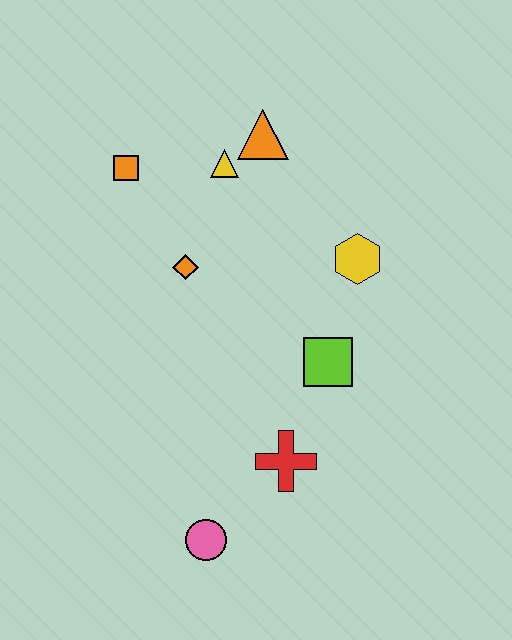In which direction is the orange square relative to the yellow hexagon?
The orange square is to the left of the yellow hexagon.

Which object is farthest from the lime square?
The orange square is farthest from the lime square.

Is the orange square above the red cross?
Yes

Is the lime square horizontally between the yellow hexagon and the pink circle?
Yes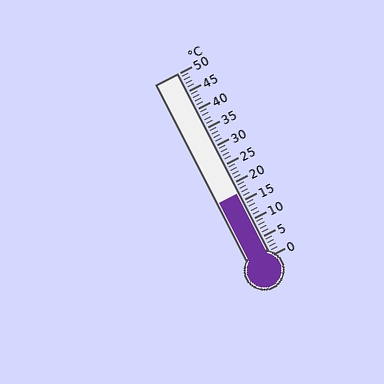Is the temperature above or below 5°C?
The temperature is above 5°C.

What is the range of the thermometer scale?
The thermometer scale ranges from 0°C to 50°C.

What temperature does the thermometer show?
The thermometer shows approximately 17°C.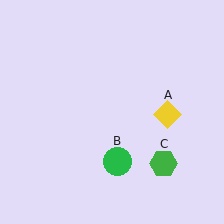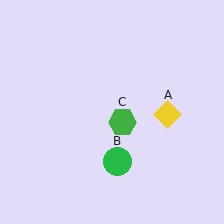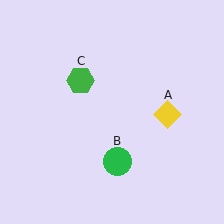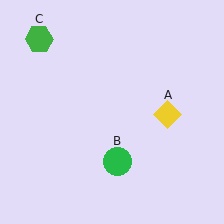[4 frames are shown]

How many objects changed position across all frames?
1 object changed position: green hexagon (object C).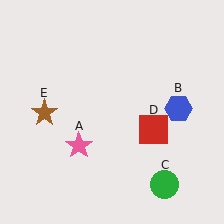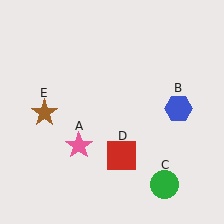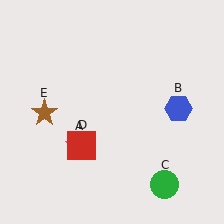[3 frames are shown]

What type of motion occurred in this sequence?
The red square (object D) rotated clockwise around the center of the scene.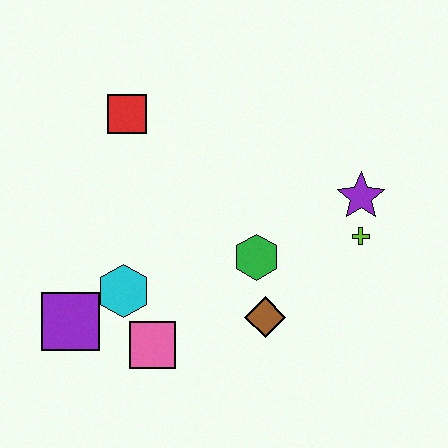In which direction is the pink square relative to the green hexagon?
The pink square is to the left of the green hexagon.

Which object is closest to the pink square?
The cyan hexagon is closest to the pink square.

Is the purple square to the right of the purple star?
No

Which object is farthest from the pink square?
The purple star is farthest from the pink square.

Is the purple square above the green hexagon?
No